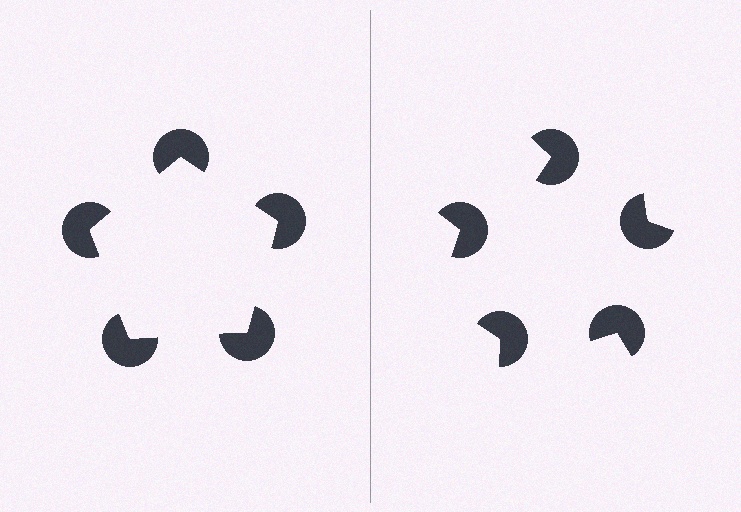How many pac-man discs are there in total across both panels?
10 — 5 on each side.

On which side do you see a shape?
An illusory pentagon appears on the left side. On the right side the wedge cuts are rotated, so no coherent shape forms.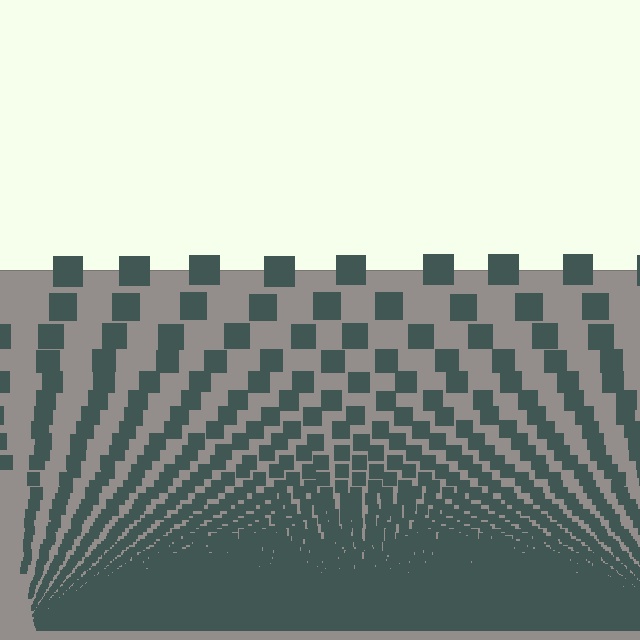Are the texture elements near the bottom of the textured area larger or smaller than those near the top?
Smaller. The gradient is inverted — elements near the bottom are smaller and denser.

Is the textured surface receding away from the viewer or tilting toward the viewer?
The surface appears to tilt toward the viewer. Texture elements get larger and sparser toward the top.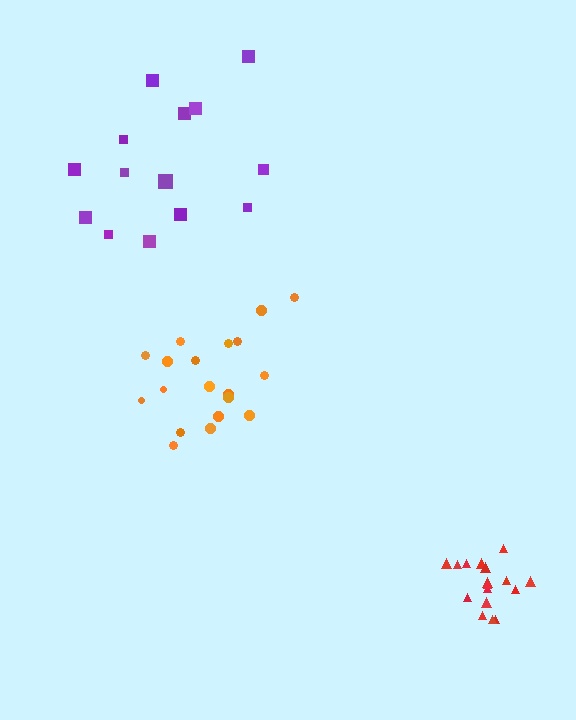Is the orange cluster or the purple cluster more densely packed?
Orange.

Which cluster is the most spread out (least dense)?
Purple.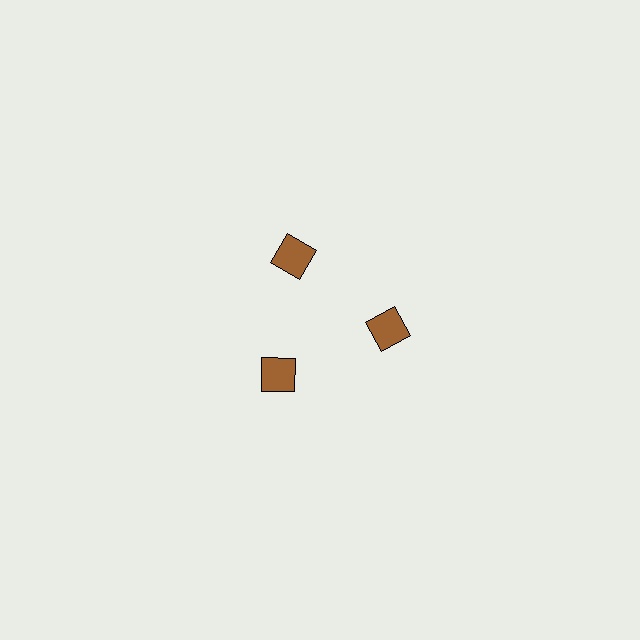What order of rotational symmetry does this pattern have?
This pattern has 3-fold rotational symmetry.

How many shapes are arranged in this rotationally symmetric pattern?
There are 3 shapes, arranged in 3 groups of 1.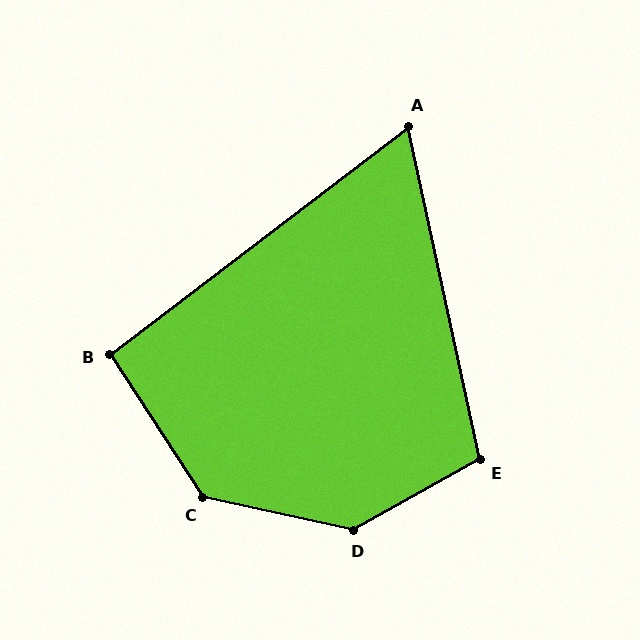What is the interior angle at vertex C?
Approximately 135 degrees (obtuse).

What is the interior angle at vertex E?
Approximately 107 degrees (obtuse).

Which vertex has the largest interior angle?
D, at approximately 139 degrees.